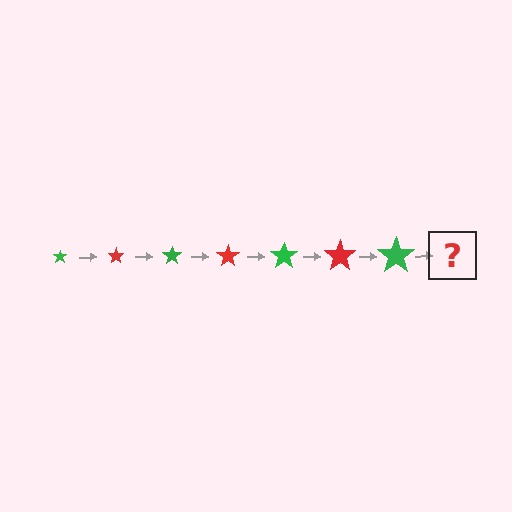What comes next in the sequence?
The next element should be a red star, larger than the previous one.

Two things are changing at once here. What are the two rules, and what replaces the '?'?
The two rules are that the star grows larger each step and the color cycles through green and red. The '?' should be a red star, larger than the previous one.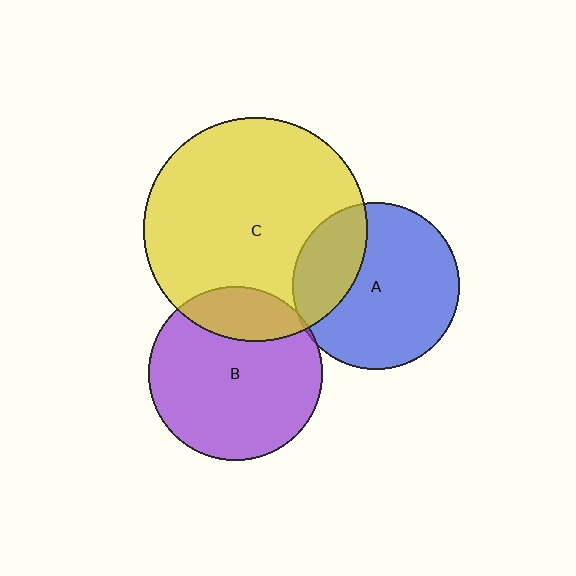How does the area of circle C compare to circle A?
Approximately 1.8 times.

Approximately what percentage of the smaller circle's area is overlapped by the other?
Approximately 30%.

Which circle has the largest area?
Circle C (yellow).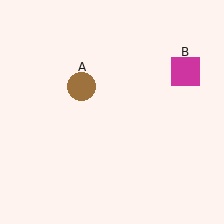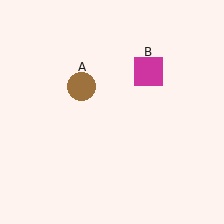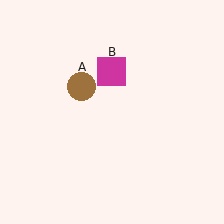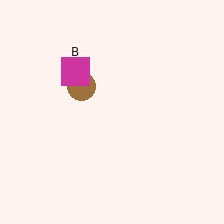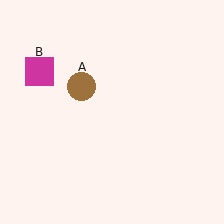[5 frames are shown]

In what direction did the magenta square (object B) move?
The magenta square (object B) moved left.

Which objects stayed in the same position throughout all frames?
Brown circle (object A) remained stationary.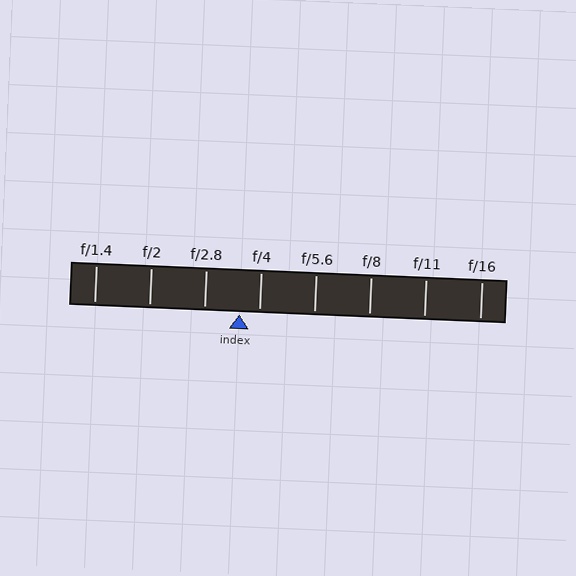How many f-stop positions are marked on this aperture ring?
There are 8 f-stop positions marked.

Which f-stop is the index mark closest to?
The index mark is closest to f/4.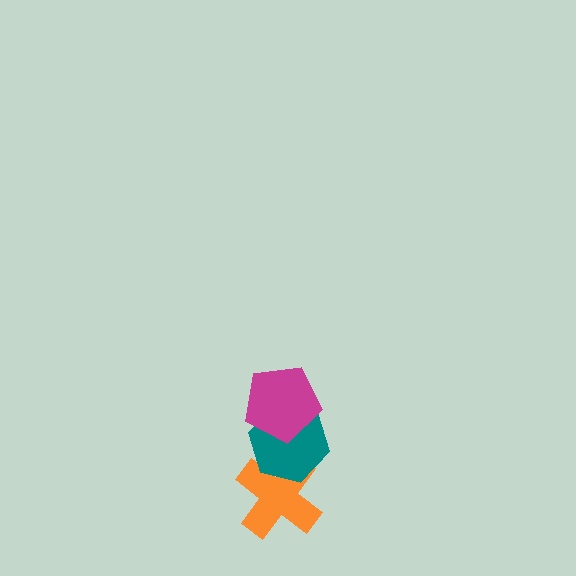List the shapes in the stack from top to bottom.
From top to bottom: the magenta pentagon, the teal hexagon, the orange cross.